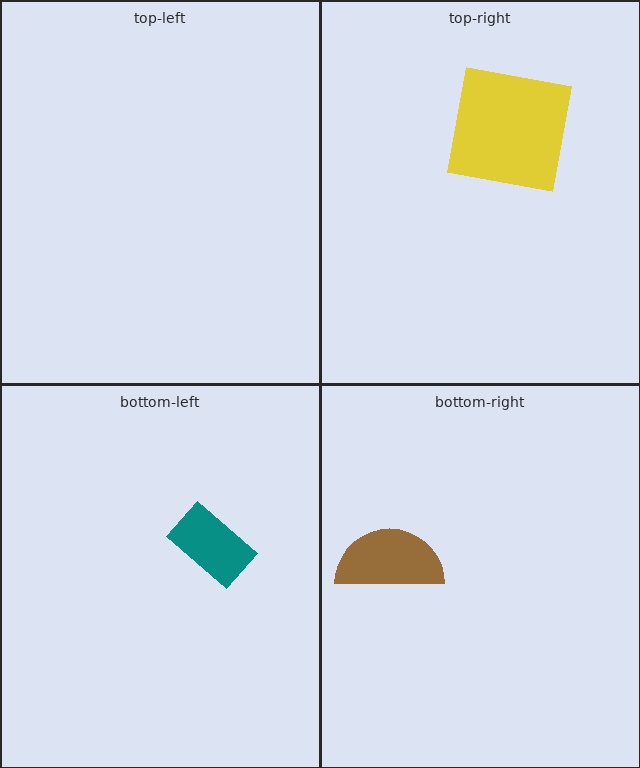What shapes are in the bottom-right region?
The brown semicircle.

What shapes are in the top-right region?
The yellow square.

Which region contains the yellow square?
The top-right region.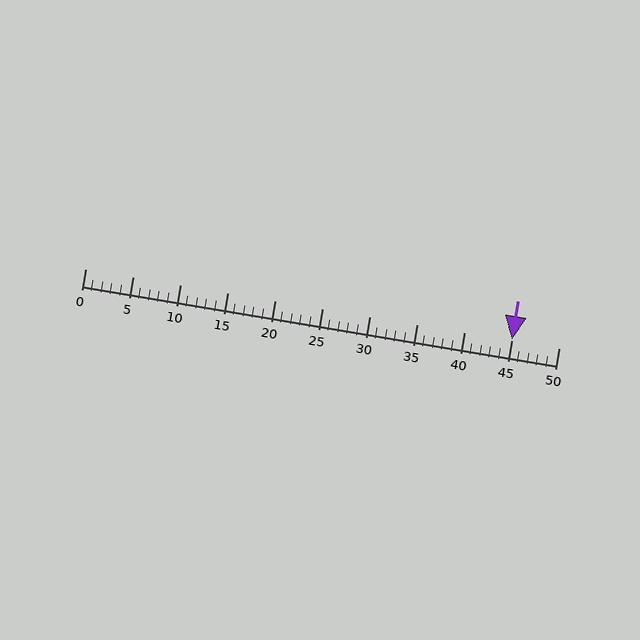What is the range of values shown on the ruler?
The ruler shows values from 0 to 50.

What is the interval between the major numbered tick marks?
The major tick marks are spaced 5 units apart.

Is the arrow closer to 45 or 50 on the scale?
The arrow is closer to 45.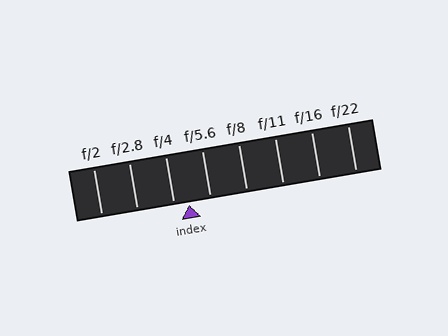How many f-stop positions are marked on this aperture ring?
There are 8 f-stop positions marked.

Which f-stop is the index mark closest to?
The index mark is closest to f/4.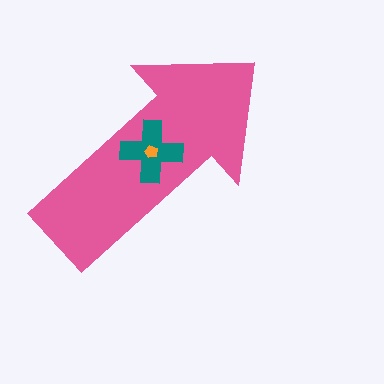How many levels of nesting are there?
3.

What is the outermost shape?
The pink arrow.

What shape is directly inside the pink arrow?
The teal cross.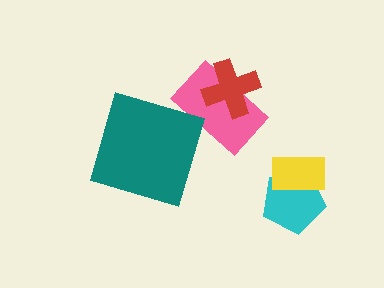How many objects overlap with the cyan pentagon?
1 object overlaps with the cyan pentagon.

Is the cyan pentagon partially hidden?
Yes, it is partially covered by another shape.